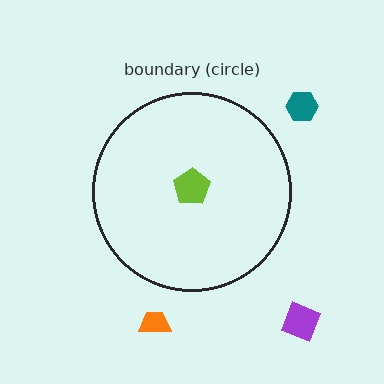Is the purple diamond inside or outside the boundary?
Outside.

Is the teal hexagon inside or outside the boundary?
Outside.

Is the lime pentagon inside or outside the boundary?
Inside.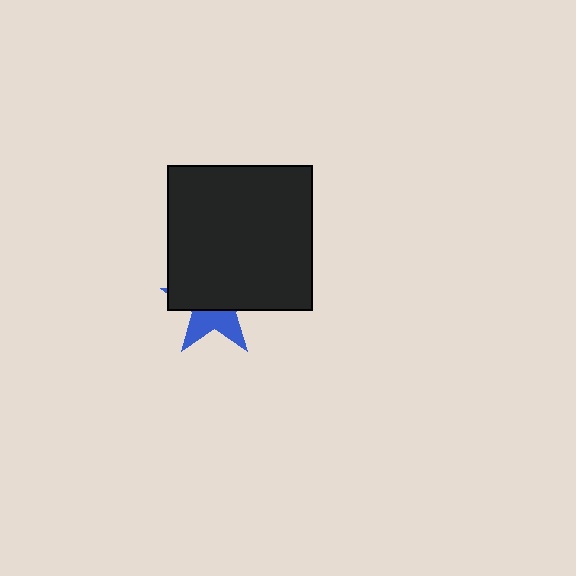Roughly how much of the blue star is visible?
A small part of it is visible (roughly 38%).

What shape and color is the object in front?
The object in front is a black square.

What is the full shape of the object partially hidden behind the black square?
The partially hidden object is a blue star.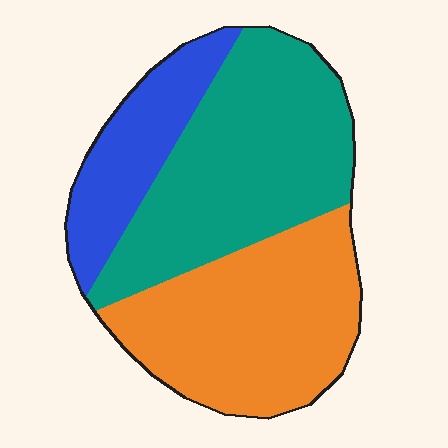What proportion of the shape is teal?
Teal covers 43% of the shape.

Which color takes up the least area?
Blue, at roughly 20%.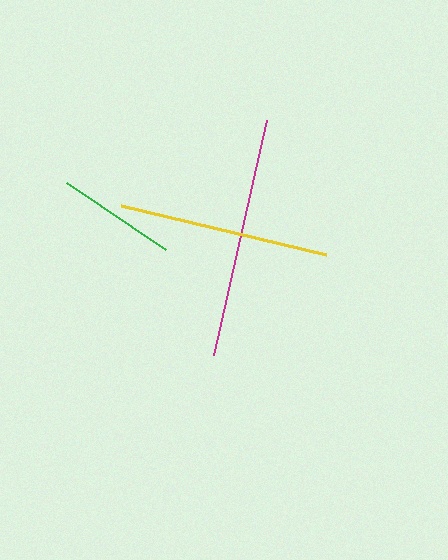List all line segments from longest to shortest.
From longest to shortest: magenta, yellow, green.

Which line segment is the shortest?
The green line is the shortest at approximately 120 pixels.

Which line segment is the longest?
The magenta line is the longest at approximately 242 pixels.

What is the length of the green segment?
The green segment is approximately 120 pixels long.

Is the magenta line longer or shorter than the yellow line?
The magenta line is longer than the yellow line.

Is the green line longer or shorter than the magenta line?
The magenta line is longer than the green line.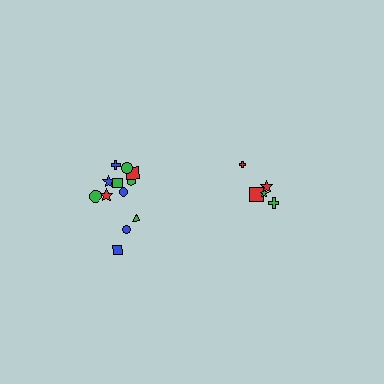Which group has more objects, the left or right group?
The left group.